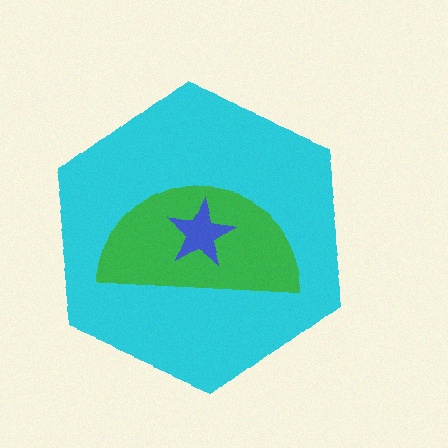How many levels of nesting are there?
3.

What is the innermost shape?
The blue star.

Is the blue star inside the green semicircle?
Yes.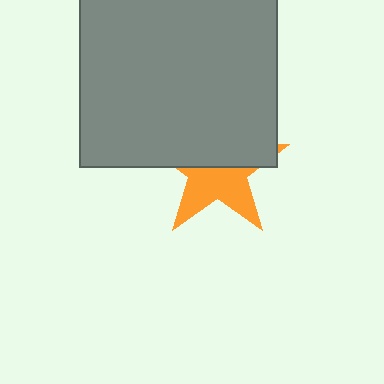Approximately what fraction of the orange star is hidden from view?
Roughly 52% of the orange star is hidden behind the gray rectangle.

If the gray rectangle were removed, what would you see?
You would see the complete orange star.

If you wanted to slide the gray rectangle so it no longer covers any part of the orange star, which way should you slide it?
Slide it up — that is the most direct way to separate the two shapes.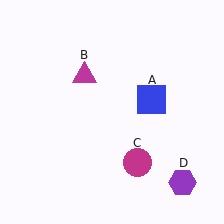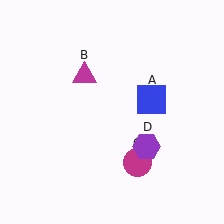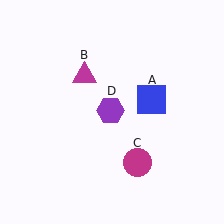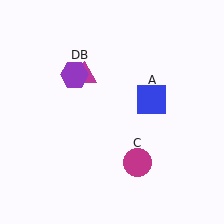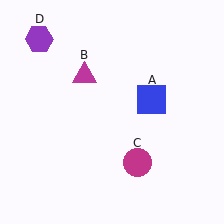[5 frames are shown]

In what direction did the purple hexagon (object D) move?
The purple hexagon (object D) moved up and to the left.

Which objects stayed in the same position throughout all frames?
Blue square (object A) and magenta triangle (object B) and magenta circle (object C) remained stationary.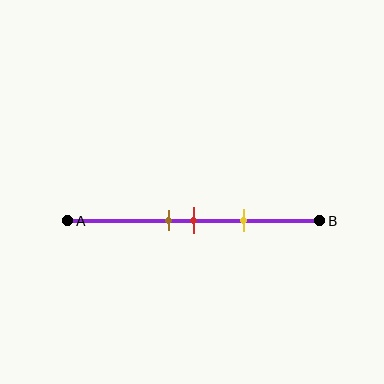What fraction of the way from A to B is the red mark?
The red mark is approximately 50% (0.5) of the way from A to B.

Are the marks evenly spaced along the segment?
Yes, the marks are approximately evenly spaced.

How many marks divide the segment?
There are 3 marks dividing the segment.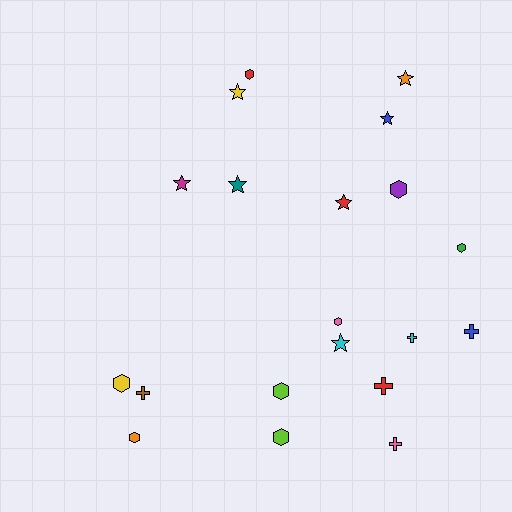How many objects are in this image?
There are 20 objects.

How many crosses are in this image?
There are 5 crosses.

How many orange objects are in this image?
There are 2 orange objects.